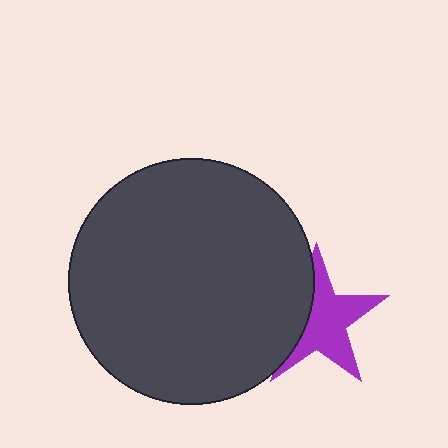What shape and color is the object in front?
The object in front is a dark gray circle.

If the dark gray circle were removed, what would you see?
You would see the complete purple star.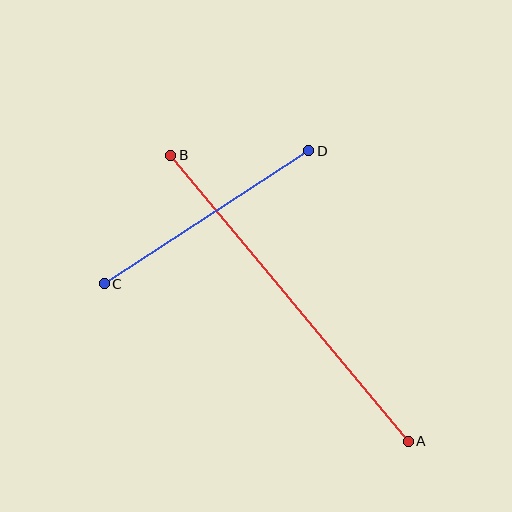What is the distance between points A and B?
The distance is approximately 372 pixels.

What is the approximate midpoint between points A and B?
The midpoint is at approximately (290, 298) pixels.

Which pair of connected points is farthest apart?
Points A and B are farthest apart.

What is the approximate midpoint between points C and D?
The midpoint is at approximately (207, 217) pixels.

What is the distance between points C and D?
The distance is approximately 244 pixels.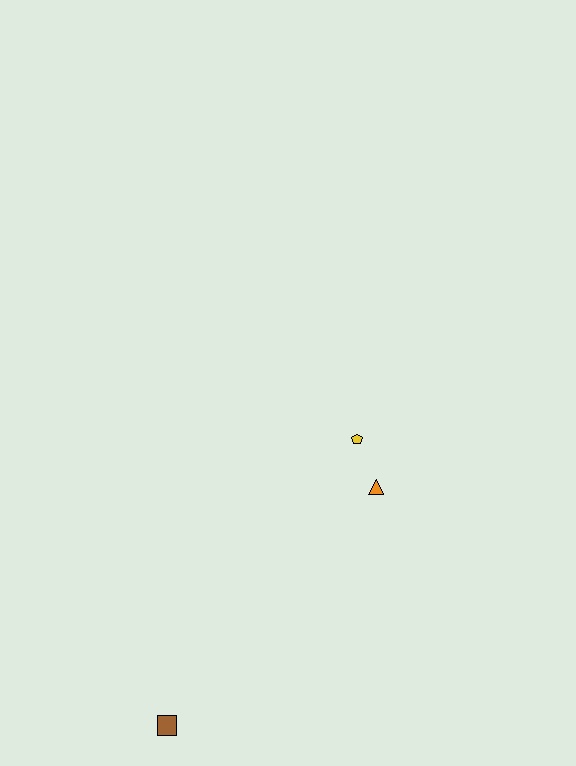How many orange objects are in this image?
There is 1 orange object.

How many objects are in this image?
There are 3 objects.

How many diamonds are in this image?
There are no diamonds.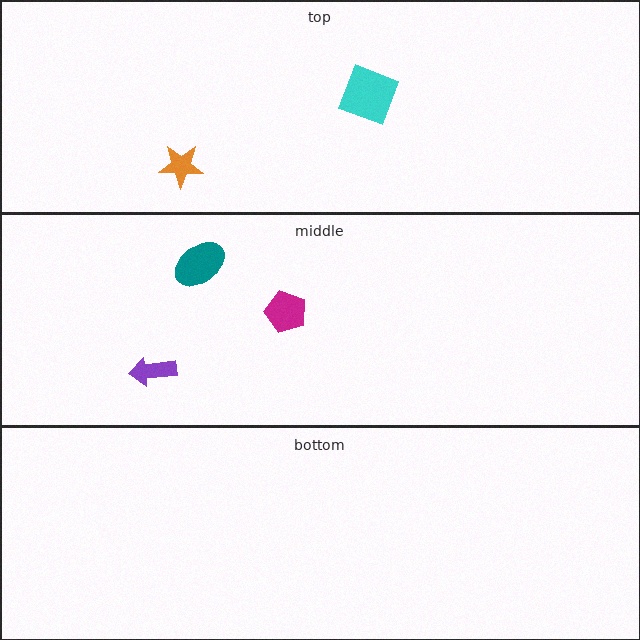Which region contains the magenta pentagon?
The middle region.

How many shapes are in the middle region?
3.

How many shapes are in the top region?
2.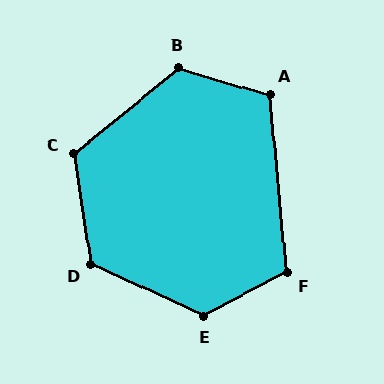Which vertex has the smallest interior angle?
A, at approximately 112 degrees.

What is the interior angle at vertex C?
Approximately 120 degrees (obtuse).